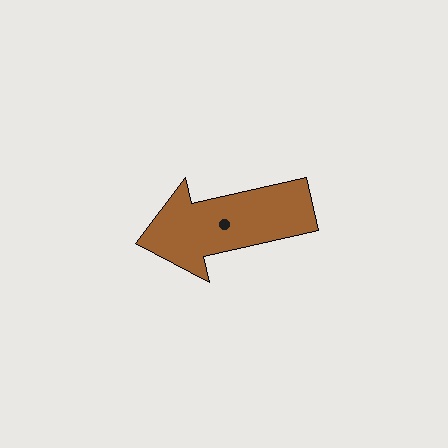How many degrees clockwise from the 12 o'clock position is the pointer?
Approximately 257 degrees.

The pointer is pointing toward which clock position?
Roughly 9 o'clock.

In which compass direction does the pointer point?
West.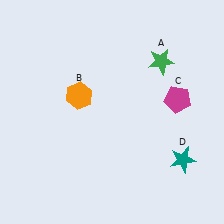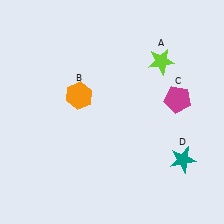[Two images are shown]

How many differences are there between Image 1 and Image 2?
There is 1 difference between the two images.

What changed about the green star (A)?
In Image 1, A is green. In Image 2, it changed to lime.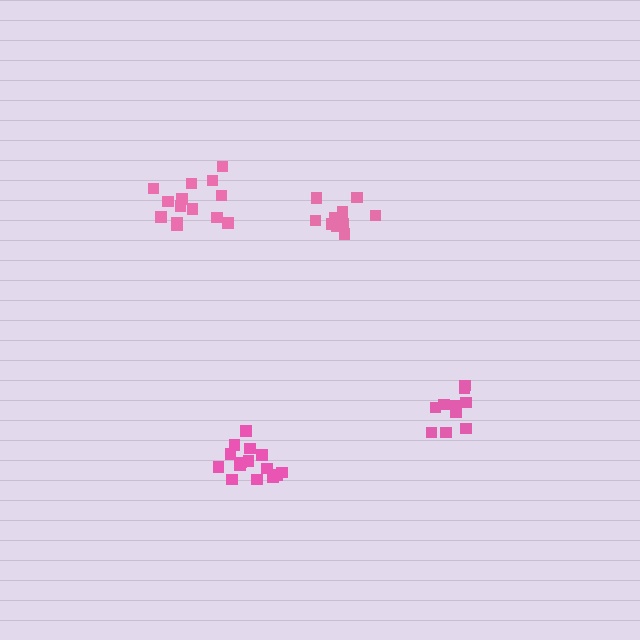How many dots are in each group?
Group 1: 16 dots, Group 2: 10 dots, Group 3: 11 dots, Group 4: 14 dots (51 total).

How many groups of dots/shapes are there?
There are 4 groups.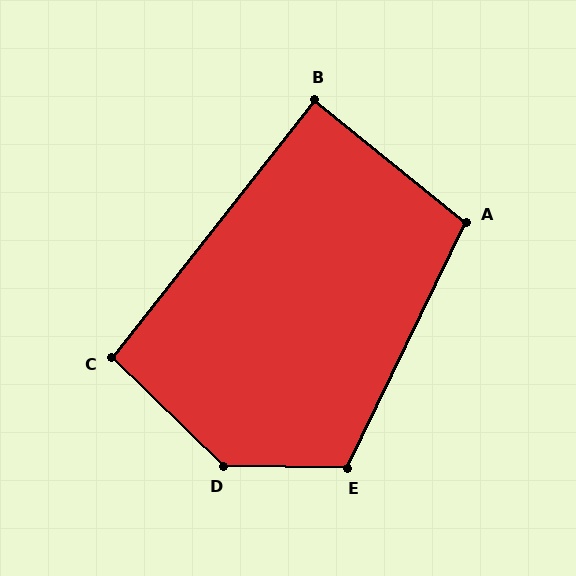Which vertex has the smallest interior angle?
B, at approximately 89 degrees.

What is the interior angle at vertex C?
Approximately 96 degrees (obtuse).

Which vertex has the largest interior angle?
D, at approximately 137 degrees.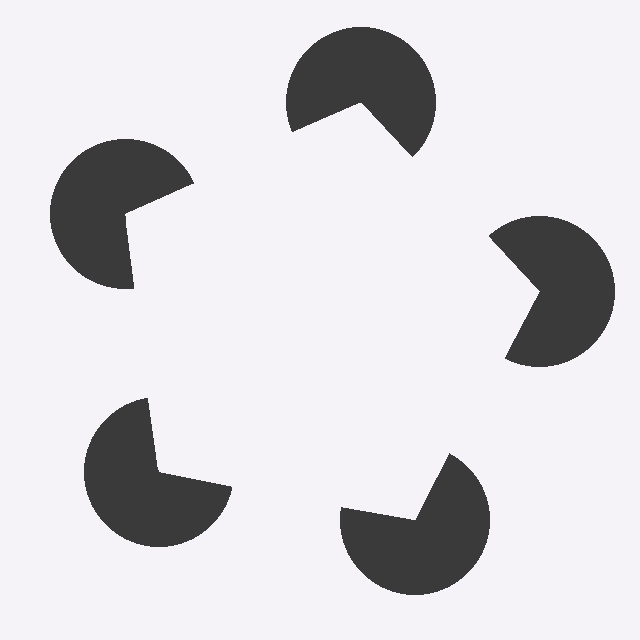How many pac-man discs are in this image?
There are 5 — one at each vertex of the illusory pentagon.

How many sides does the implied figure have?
5 sides.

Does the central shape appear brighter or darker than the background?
It typically appears slightly brighter than the background, even though no actual brightness change is drawn.